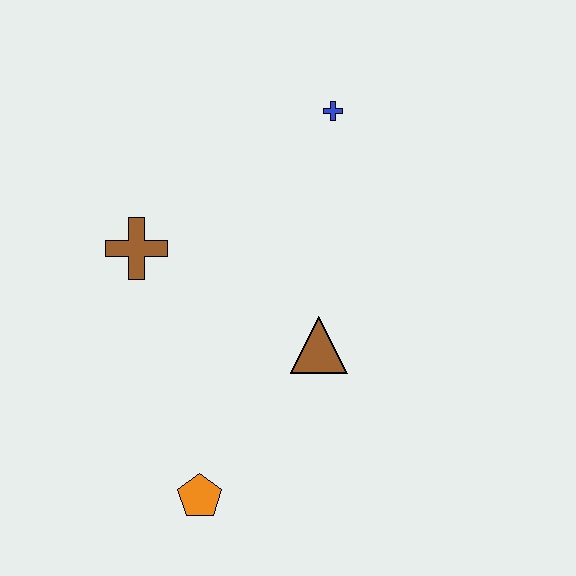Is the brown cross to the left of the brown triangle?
Yes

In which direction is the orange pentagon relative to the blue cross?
The orange pentagon is below the blue cross.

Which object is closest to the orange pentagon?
The brown triangle is closest to the orange pentagon.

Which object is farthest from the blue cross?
The orange pentagon is farthest from the blue cross.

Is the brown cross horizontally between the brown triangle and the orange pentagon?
No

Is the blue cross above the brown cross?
Yes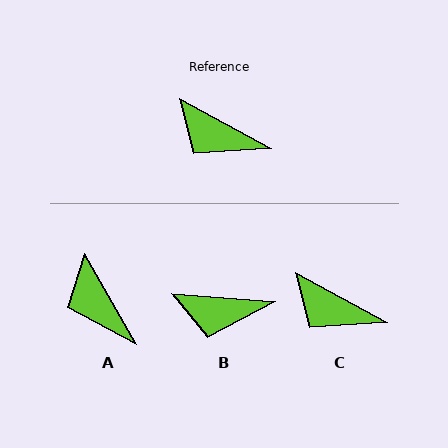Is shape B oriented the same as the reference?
No, it is off by about 24 degrees.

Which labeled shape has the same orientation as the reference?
C.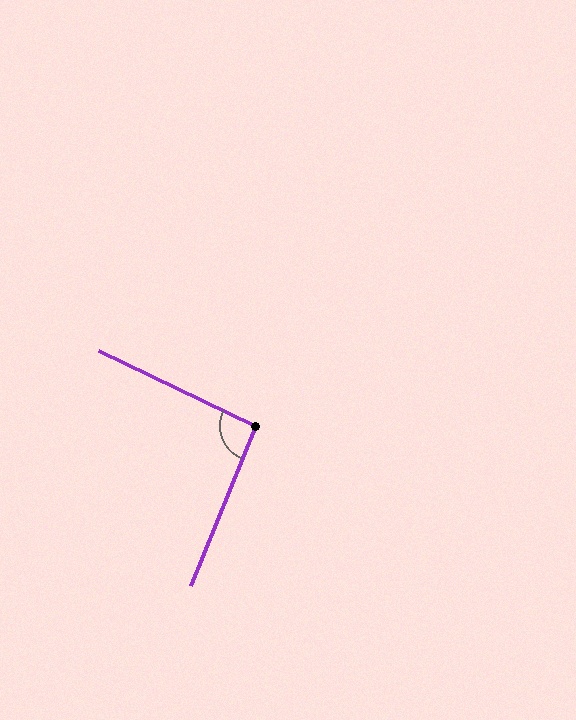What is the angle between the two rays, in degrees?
Approximately 93 degrees.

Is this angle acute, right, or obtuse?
It is approximately a right angle.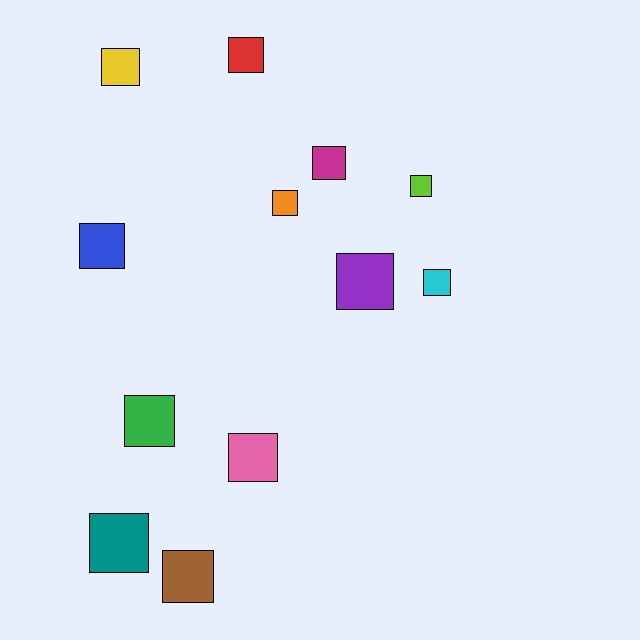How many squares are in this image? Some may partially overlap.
There are 12 squares.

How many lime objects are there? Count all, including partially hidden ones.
There is 1 lime object.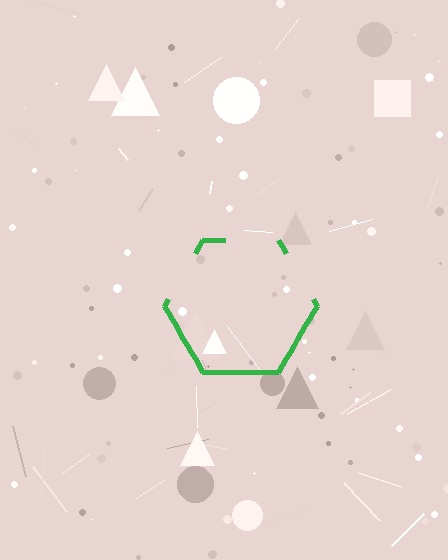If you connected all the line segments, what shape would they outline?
They would outline a hexagon.